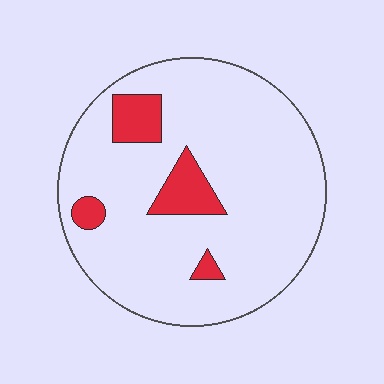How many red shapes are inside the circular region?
4.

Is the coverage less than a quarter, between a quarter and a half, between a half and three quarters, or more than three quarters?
Less than a quarter.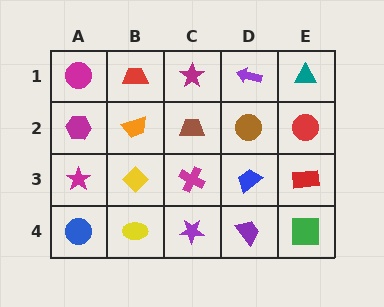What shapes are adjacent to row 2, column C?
A magenta star (row 1, column C), a magenta cross (row 3, column C), an orange trapezoid (row 2, column B), a brown circle (row 2, column D).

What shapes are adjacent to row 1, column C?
A brown trapezoid (row 2, column C), a red trapezoid (row 1, column B), a purple arrow (row 1, column D).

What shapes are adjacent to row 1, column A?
A magenta hexagon (row 2, column A), a red trapezoid (row 1, column B).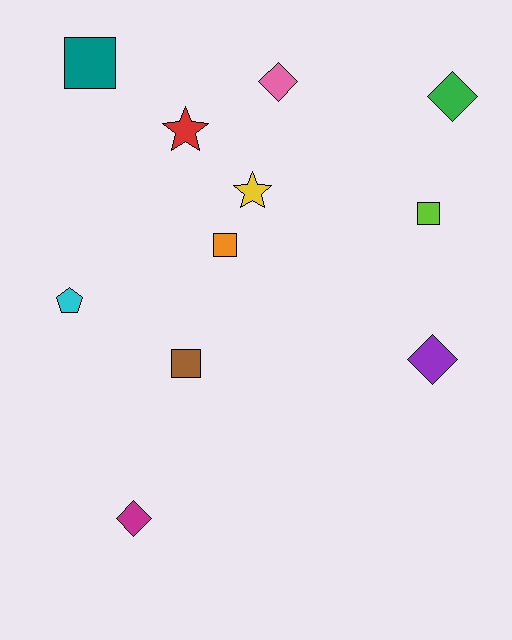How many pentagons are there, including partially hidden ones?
There is 1 pentagon.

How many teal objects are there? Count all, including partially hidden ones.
There is 1 teal object.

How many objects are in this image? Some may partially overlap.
There are 11 objects.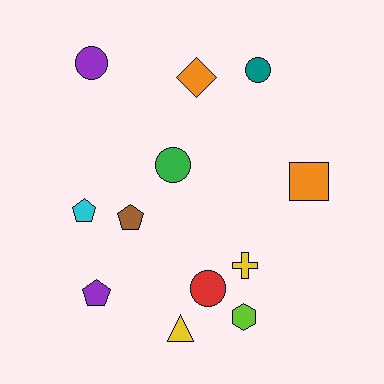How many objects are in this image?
There are 12 objects.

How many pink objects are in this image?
There are no pink objects.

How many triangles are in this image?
There is 1 triangle.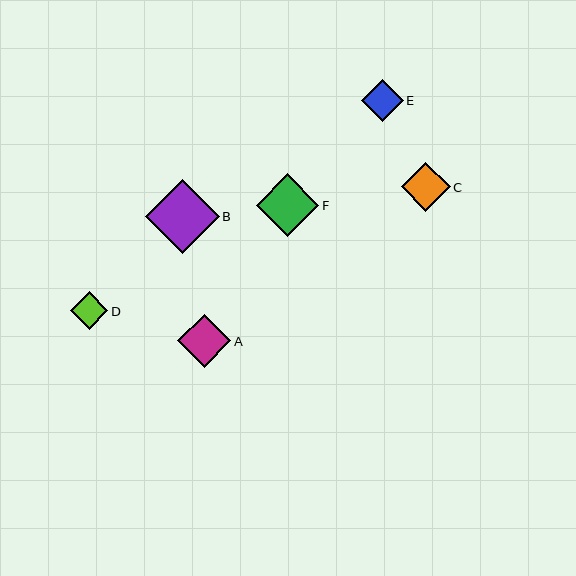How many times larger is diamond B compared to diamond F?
Diamond B is approximately 1.2 times the size of diamond F.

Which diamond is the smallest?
Diamond D is the smallest with a size of approximately 37 pixels.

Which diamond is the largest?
Diamond B is the largest with a size of approximately 74 pixels.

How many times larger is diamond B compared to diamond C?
Diamond B is approximately 1.5 times the size of diamond C.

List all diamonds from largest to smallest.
From largest to smallest: B, F, A, C, E, D.